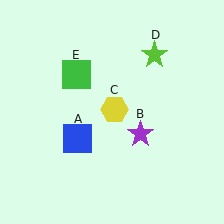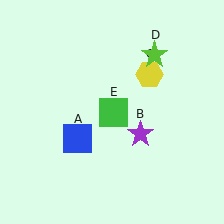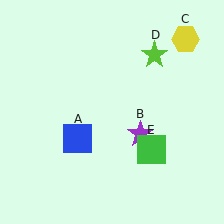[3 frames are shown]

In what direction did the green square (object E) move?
The green square (object E) moved down and to the right.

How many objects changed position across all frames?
2 objects changed position: yellow hexagon (object C), green square (object E).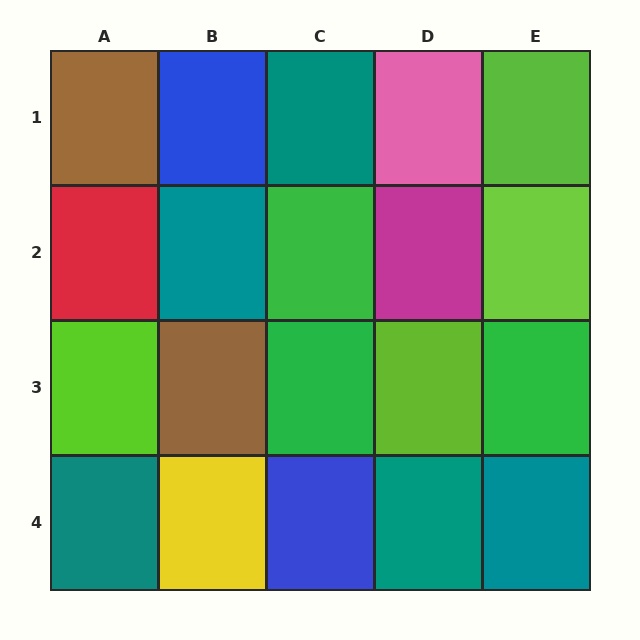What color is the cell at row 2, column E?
Lime.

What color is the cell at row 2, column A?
Red.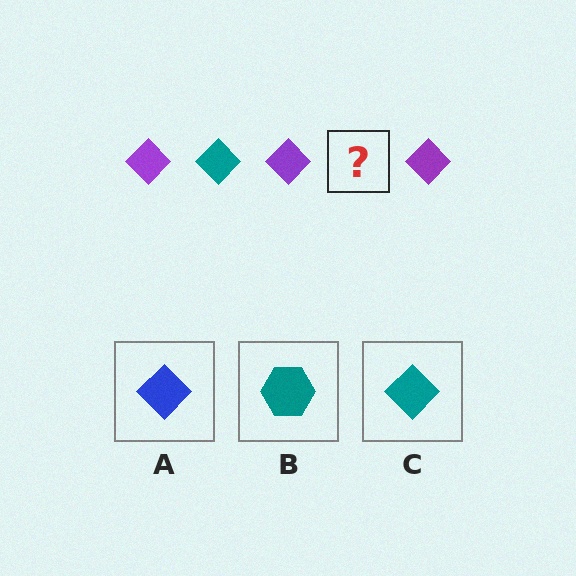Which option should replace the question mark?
Option C.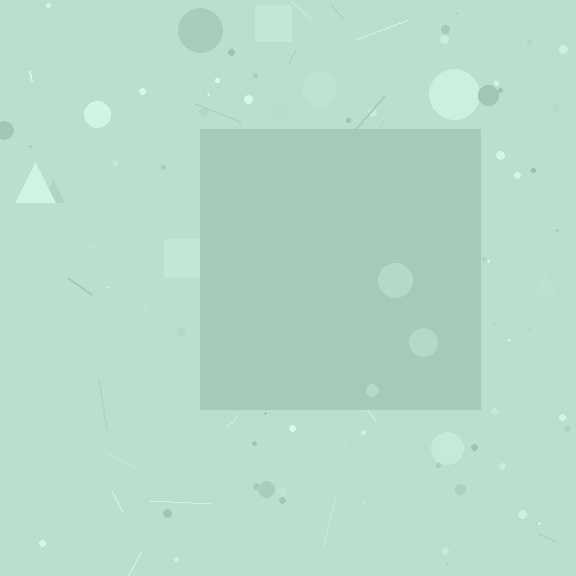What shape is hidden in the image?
A square is hidden in the image.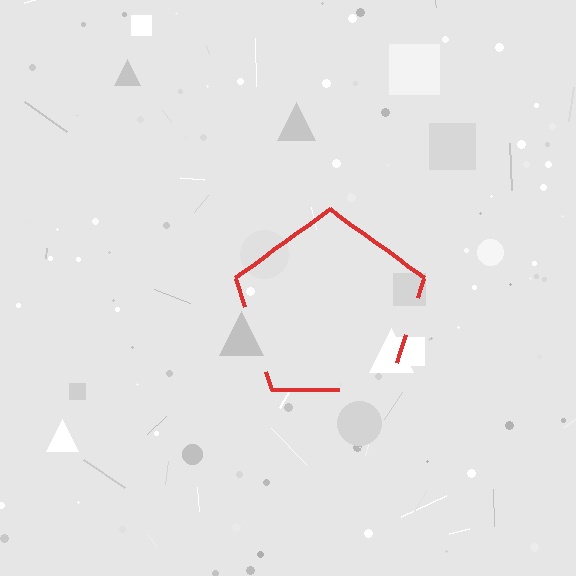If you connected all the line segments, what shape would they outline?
They would outline a pentagon.